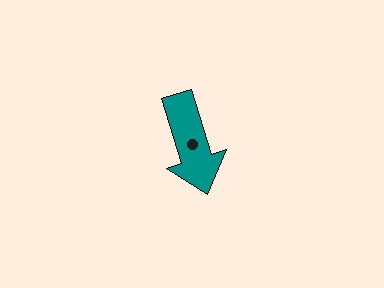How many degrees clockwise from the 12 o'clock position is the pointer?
Approximately 163 degrees.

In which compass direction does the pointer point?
South.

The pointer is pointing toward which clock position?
Roughly 5 o'clock.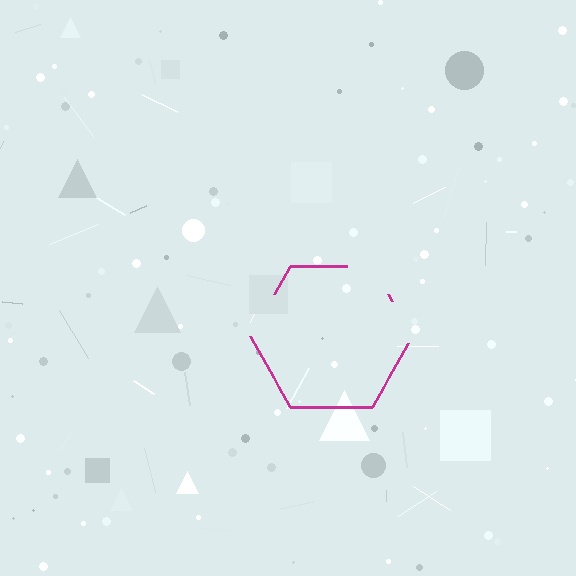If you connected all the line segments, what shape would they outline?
They would outline a hexagon.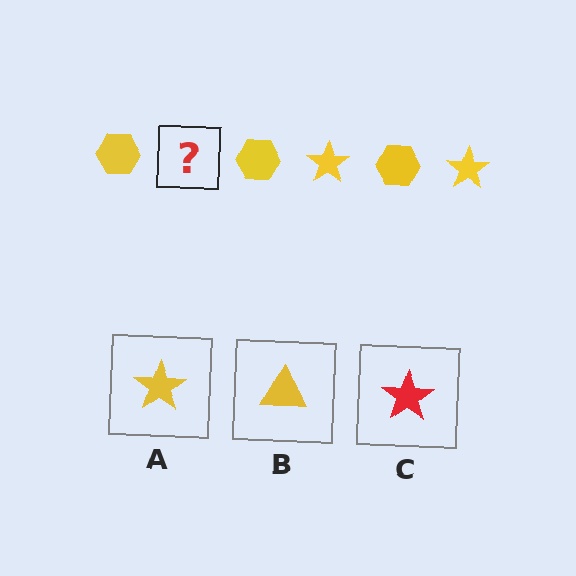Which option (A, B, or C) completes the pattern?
A.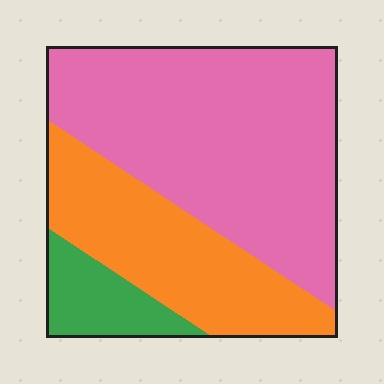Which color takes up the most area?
Pink, at roughly 60%.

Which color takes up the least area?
Green, at roughly 10%.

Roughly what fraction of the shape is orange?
Orange covers roughly 30% of the shape.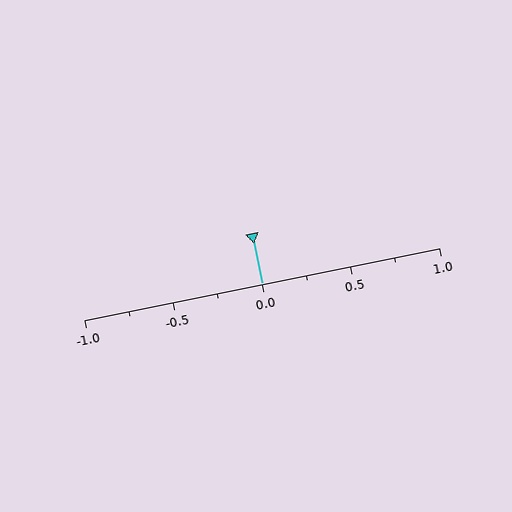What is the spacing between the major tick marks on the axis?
The major ticks are spaced 0.5 apart.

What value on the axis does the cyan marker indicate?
The marker indicates approximately 0.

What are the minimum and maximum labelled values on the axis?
The axis runs from -1.0 to 1.0.